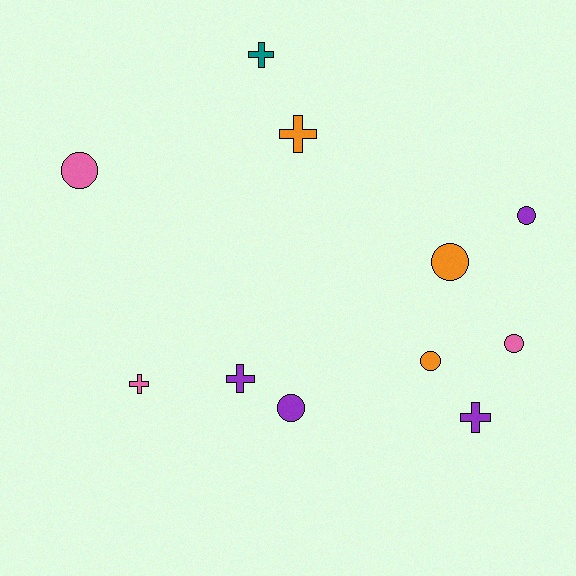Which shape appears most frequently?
Circle, with 6 objects.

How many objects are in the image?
There are 11 objects.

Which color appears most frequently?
Purple, with 4 objects.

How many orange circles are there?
There are 2 orange circles.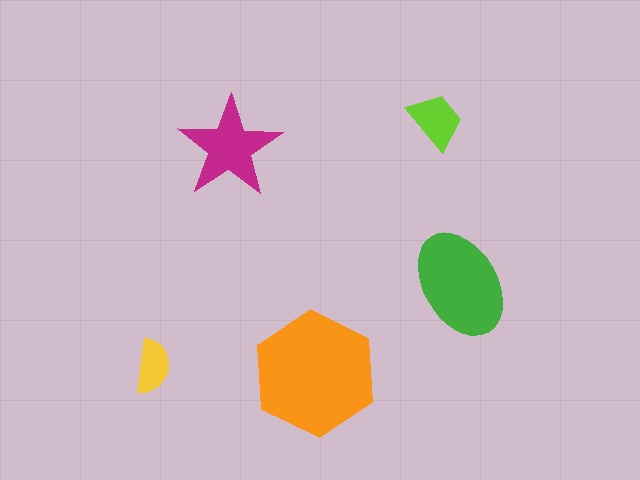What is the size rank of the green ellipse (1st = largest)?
2nd.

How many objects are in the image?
There are 5 objects in the image.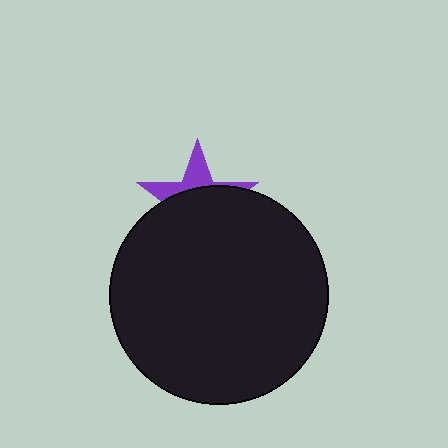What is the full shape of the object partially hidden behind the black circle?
The partially hidden object is a purple star.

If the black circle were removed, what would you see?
You would see the complete purple star.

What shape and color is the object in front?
The object in front is a black circle.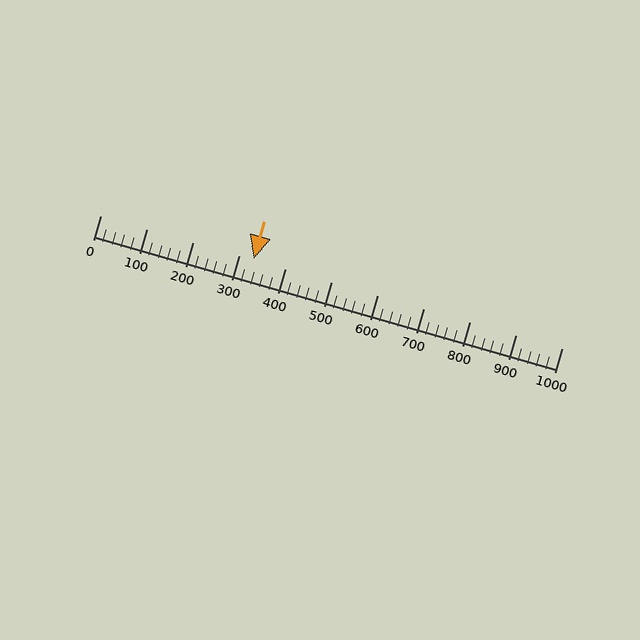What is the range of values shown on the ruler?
The ruler shows values from 0 to 1000.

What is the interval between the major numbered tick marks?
The major tick marks are spaced 100 units apart.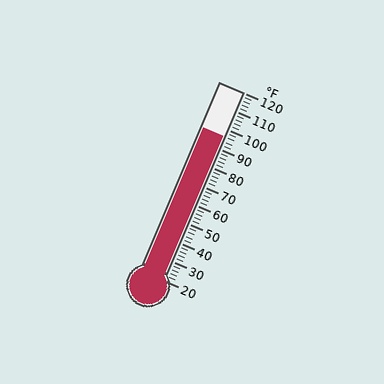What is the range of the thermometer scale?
The thermometer scale ranges from 20°F to 120°F.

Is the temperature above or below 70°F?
The temperature is above 70°F.